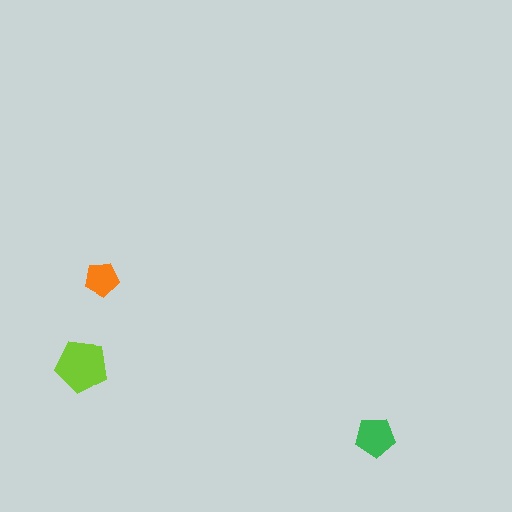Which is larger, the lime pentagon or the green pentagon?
The lime one.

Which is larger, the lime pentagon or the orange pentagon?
The lime one.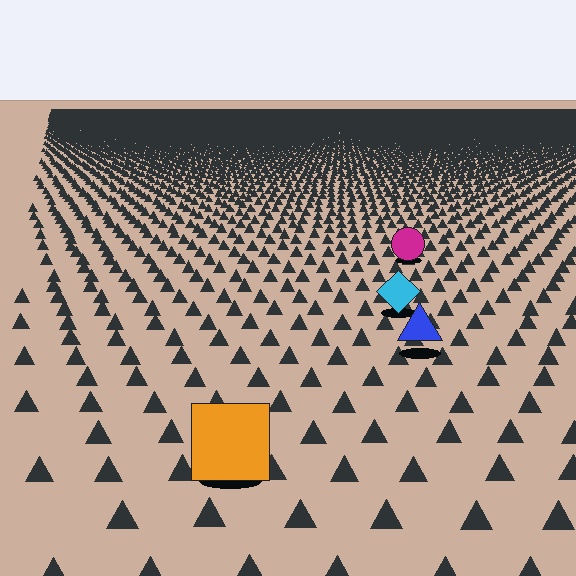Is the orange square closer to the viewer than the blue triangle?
Yes. The orange square is closer — you can tell from the texture gradient: the ground texture is coarser near it.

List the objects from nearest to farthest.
From nearest to farthest: the orange square, the blue triangle, the cyan diamond, the magenta circle.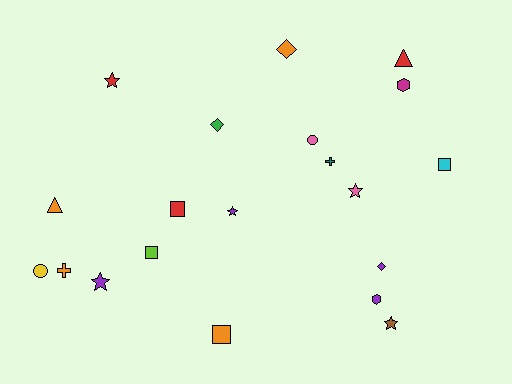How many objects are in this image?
There are 20 objects.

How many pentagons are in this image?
There are no pentagons.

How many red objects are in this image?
There are 3 red objects.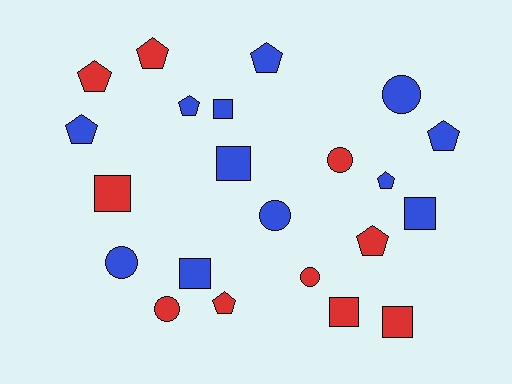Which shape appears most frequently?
Pentagon, with 9 objects.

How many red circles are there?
There are 3 red circles.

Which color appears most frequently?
Blue, with 12 objects.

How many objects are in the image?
There are 22 objects.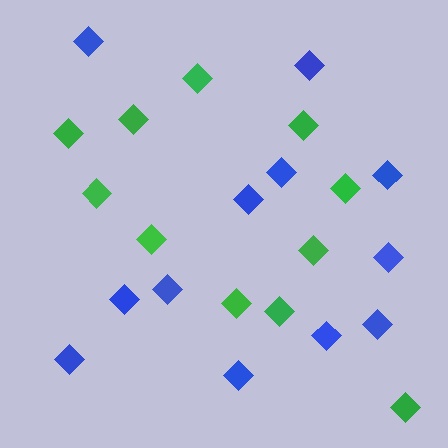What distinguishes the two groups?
There are 2 groups: one group of green diamonds (11) and one group of blue diamonds (12).